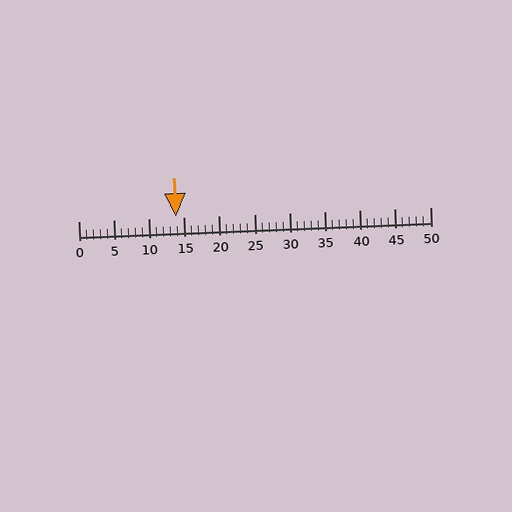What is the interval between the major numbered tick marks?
The major tick marks are spaced 5 units apart.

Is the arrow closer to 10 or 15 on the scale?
The arrow is closer to 15.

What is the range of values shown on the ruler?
The ruler shows values from 0 to 50.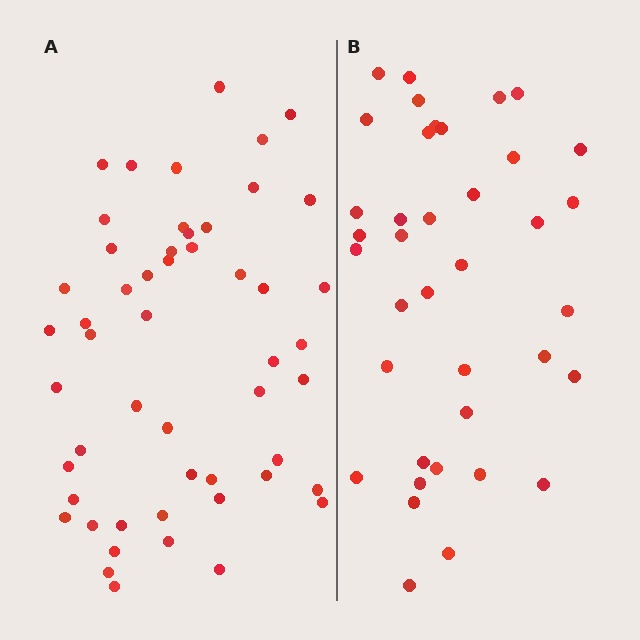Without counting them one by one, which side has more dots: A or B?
Region A (the left region) has more dots.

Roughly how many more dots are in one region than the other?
Region A has approximately 15 more dots than region B.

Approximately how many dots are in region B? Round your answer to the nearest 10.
About 40 dots. (The exact count is 38, which rounds to 40.)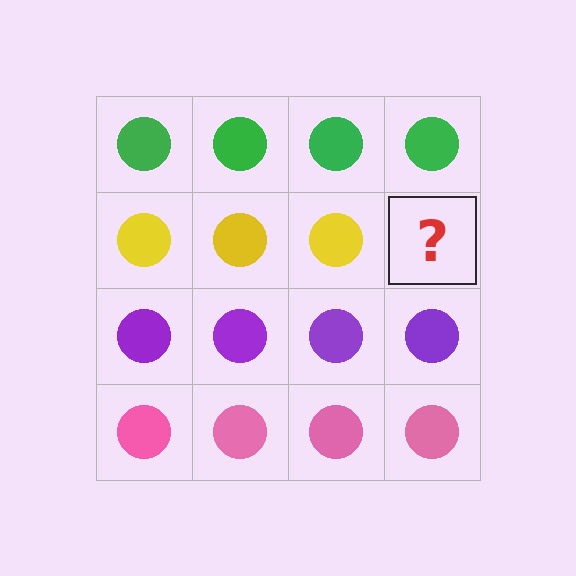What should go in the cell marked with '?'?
The missing cell should contain a yellow circle.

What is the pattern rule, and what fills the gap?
The rule is that each row has a consistent color. The gap should be filled with a yellow circle.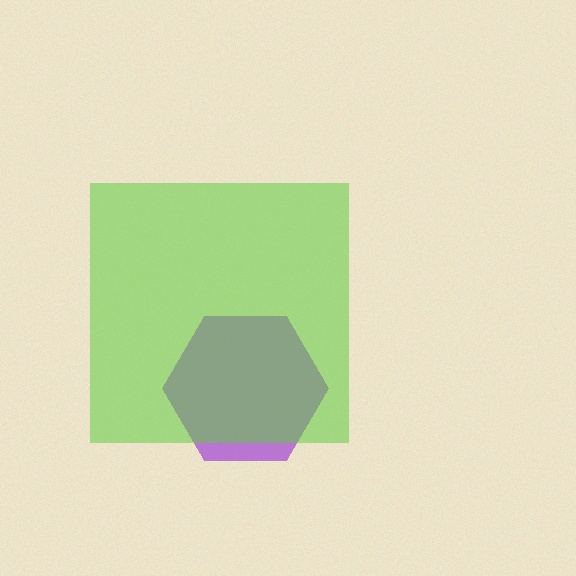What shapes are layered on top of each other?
The layered shapes are: a purple hexagon, a lime square.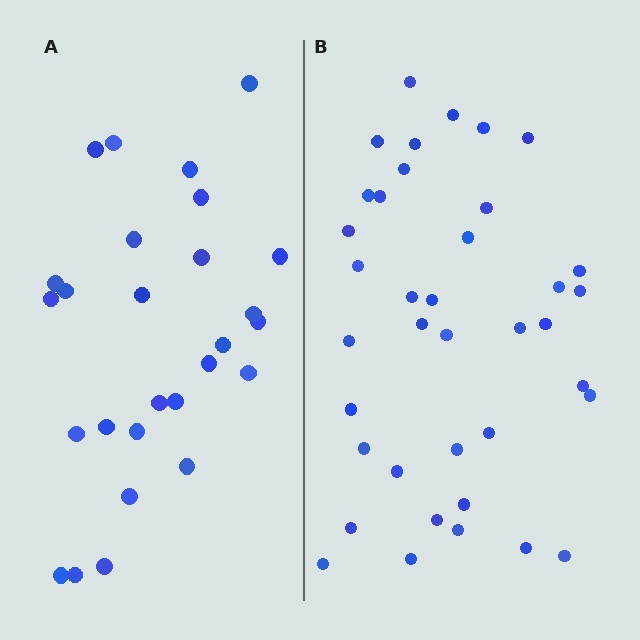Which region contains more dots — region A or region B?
Region B (the right region) has more dots.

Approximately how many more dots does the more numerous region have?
Region B has roughly 12 or so more dots than region A.